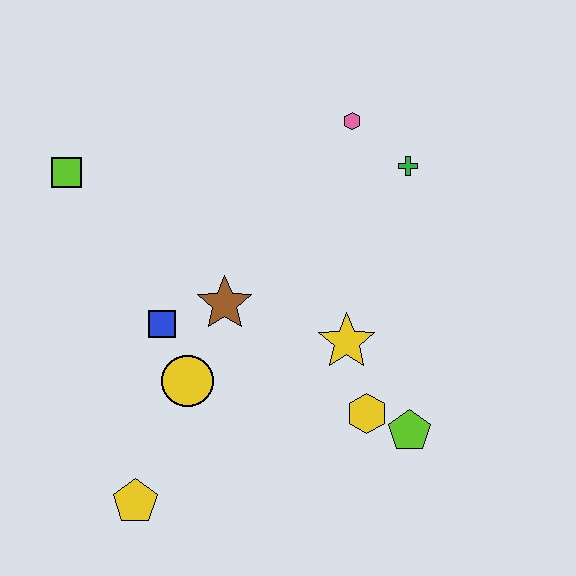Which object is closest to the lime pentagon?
The yellow hexagon is closest to the lime pentagon.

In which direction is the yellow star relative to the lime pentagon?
The yellow star is above the lime pentagon.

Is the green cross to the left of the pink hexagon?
No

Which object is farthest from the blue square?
The green cross is farthest from the blue square.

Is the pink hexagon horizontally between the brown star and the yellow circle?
No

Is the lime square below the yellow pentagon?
No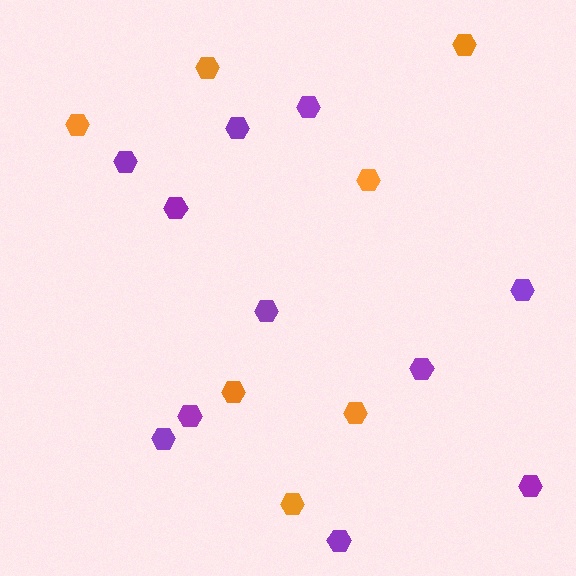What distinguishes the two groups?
There are 2 groups: one group of orange hexagons (7) and one group of purple hexagons (11).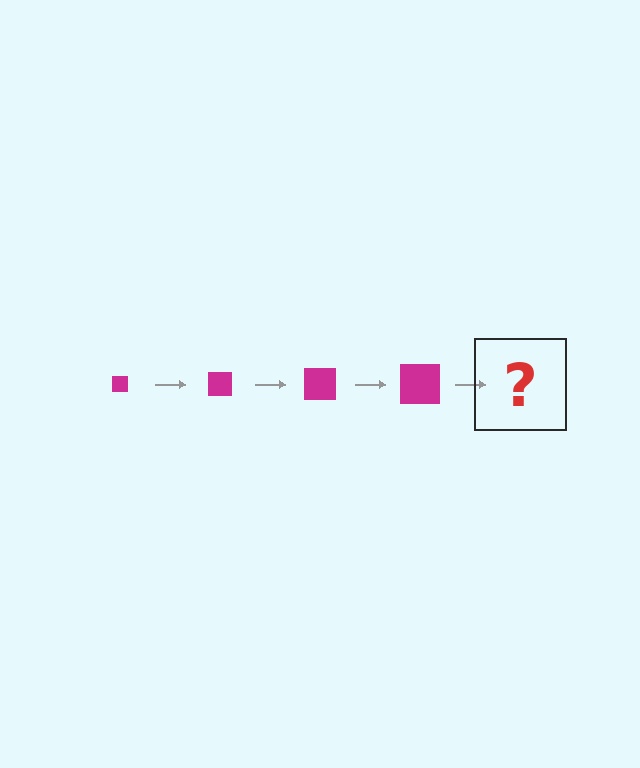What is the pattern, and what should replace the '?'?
The pattern is that the square gets progressively larger each step. The '?' should be a magenta square, larger than the previous one.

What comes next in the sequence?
The next element should be a magenta square, larger than the previous one.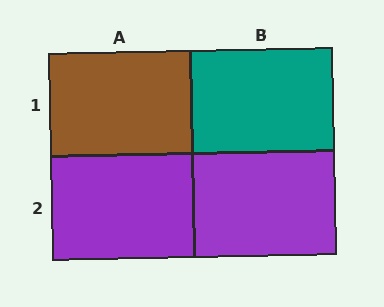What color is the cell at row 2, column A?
Purple.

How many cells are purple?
2 cells are purple.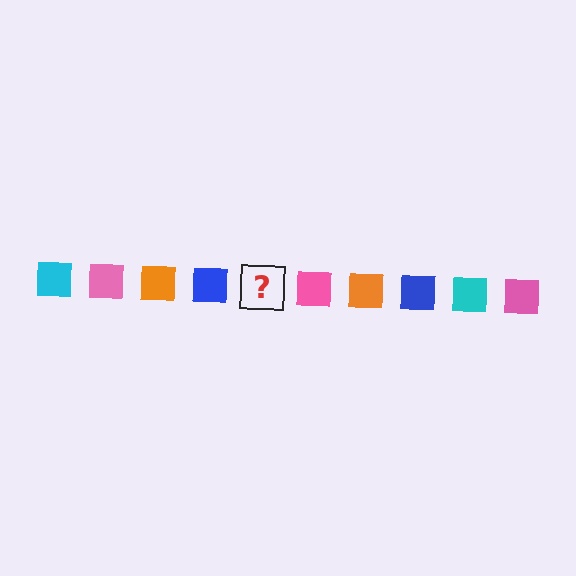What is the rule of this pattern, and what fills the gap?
The rule is that the pattern cycles through cyan, pink, orange, blue squares. The gap should be filled with a cyan square.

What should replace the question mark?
The question mark should be replaced with a cyan square.